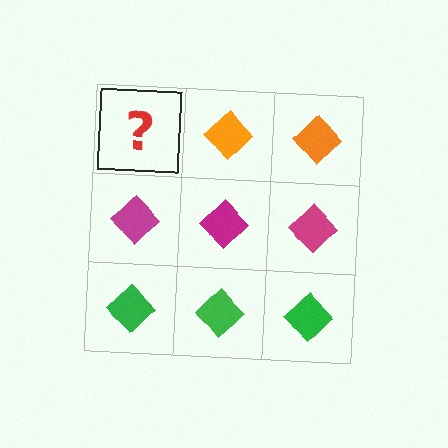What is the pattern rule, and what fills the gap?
The rule is that each row has a consistent color. The gap should be filled with an orange diamond.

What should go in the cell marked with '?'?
The missing cell should contain an orange diamond.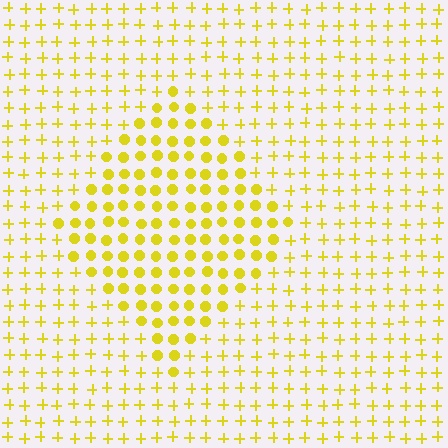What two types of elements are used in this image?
The image uses circles inside the diamond region and plus signs outside it.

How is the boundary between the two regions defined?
The boundary is defined by a change in element shape: circles inside vs. plus signs outside. All elements share the same color and spacing.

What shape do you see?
I see a diamond.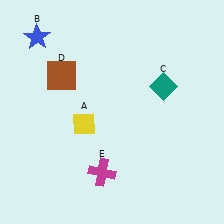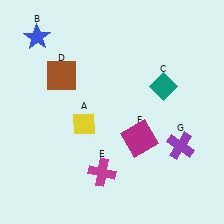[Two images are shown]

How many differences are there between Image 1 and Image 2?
There are 2 differences between the two images.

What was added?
A magenta square (F), a purple cross (G) were added in Image 2.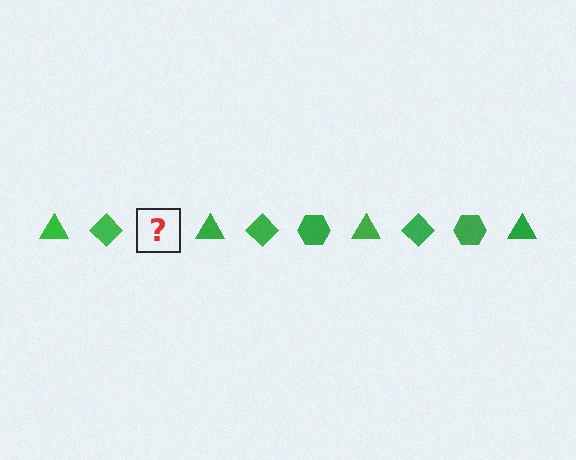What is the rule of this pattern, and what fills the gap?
The rule is that the pattern cycles through triangle, diamond, hexagon shapes in green. The gap should be filled with a green hexagon.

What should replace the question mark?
The question mark should be replaced with a green hexagon.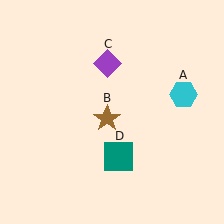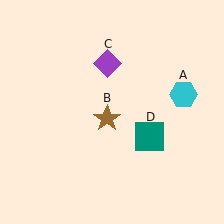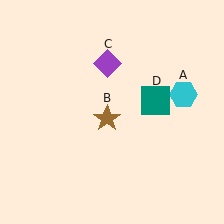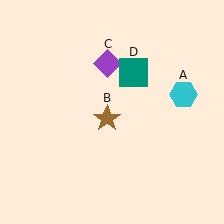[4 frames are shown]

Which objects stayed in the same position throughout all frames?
Cyan hexagon (object A) and brown star (object B) and purple diamond (object C) remained stationary.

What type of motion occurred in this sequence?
The teal square (object D) rotated counterclockwise around the center of the scene.